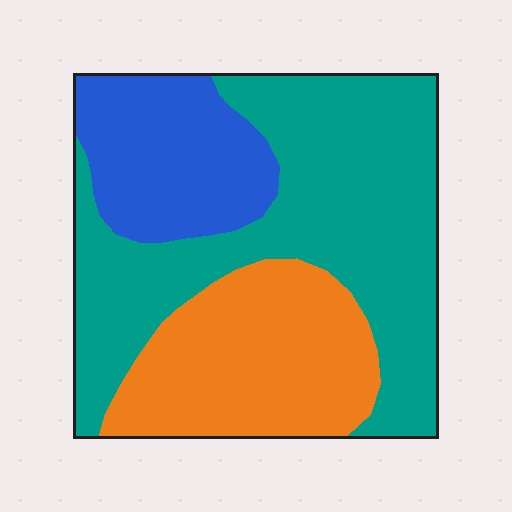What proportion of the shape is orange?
Orange covers 28% of the shape.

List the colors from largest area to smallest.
From largest to smallest: teal, orange, blue.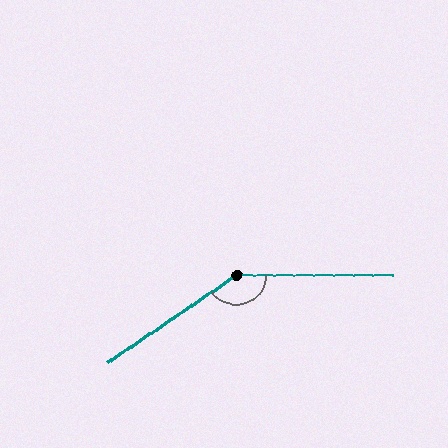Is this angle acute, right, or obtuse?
It is obtuse.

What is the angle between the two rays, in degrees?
Approximately 146 degrees.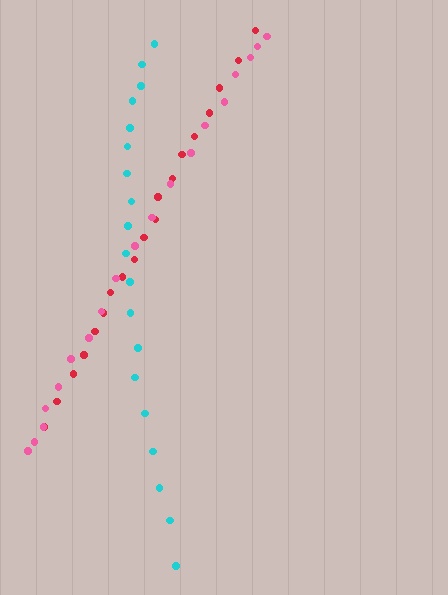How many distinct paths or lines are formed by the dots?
There are 3 distinct paths.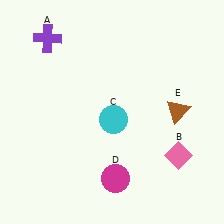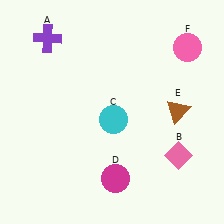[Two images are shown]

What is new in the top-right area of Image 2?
A pink circle (F) was added in the top-right area of Image 2.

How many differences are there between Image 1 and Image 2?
There is 1 difference between the two images.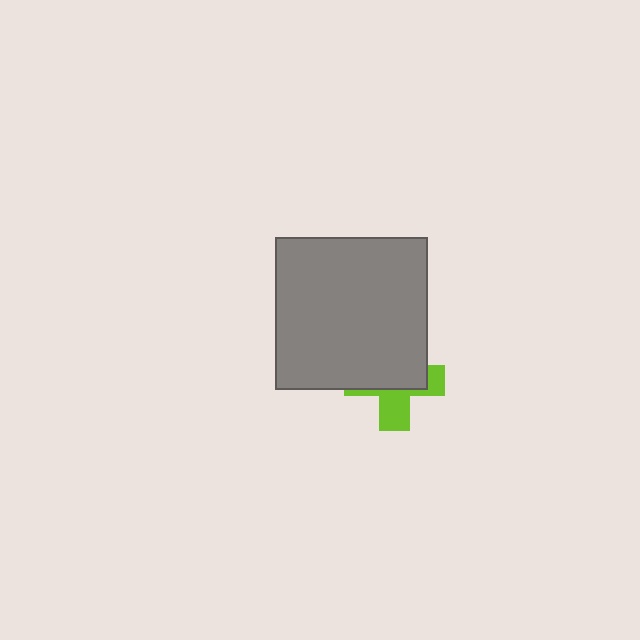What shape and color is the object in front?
The object in front is a gray square.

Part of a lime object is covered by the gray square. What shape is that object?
It is a cross.